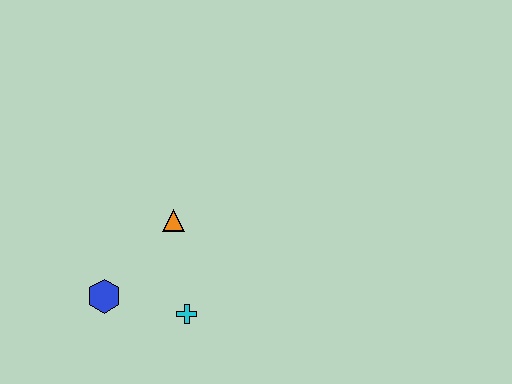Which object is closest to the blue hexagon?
The cyan cross is closest to the blue hexagon.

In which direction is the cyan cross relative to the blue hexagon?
The cyan cross is to the right of the blue hexagon.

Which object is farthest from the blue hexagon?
The orange triangle is farthest from the blue hexagon.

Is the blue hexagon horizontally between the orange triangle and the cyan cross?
No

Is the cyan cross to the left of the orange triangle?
No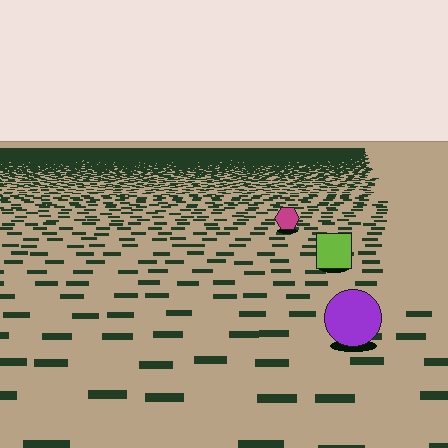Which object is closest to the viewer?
The purple circle is closest. The texture marks near it are larger and more spread out.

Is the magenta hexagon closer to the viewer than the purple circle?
No. The purple circle is closer — you can tell from the texture gradient: the ground texture is coarser near it.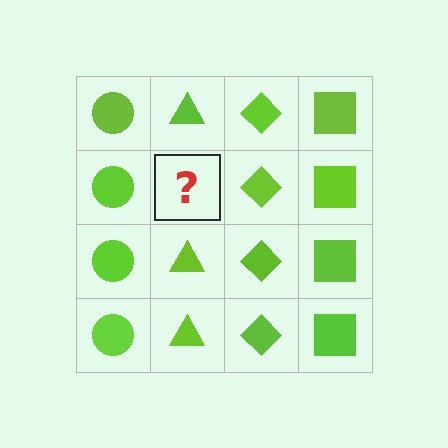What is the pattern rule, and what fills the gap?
The rule is that each column has a consistent shape. The gap should be filled with a lime triangle.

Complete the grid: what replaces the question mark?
The question mark should be replaced with a lime triangle.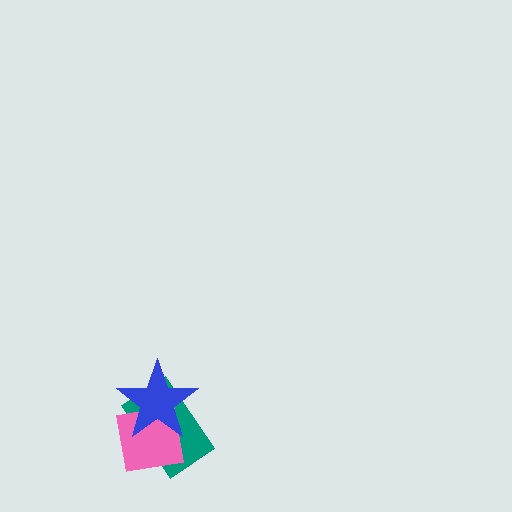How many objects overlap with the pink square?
2 objects overlap with the pink square.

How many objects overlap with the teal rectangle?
2 objects overlap with the teal rectangle.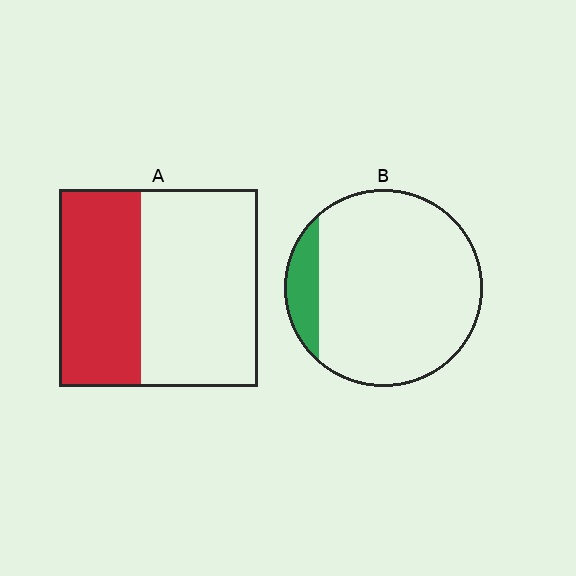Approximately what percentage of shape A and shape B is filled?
A is approximately 40% and B is approximately 10%.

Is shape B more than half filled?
No.